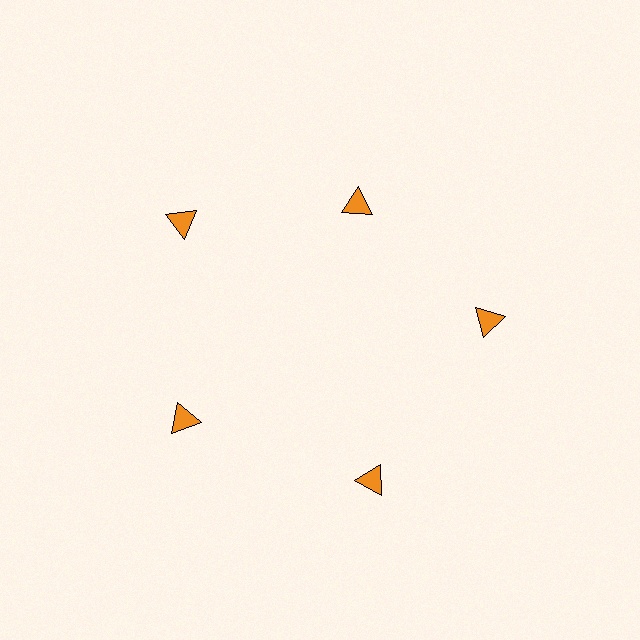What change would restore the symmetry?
The symmetry would be restored by moving it outward, back onto the ring so that all 5 triangles sit at equal angles and equal distance from the center.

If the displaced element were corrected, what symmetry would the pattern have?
It would have 5-fold rotational symmetry — the pattern would map onto itself every 72 degrees.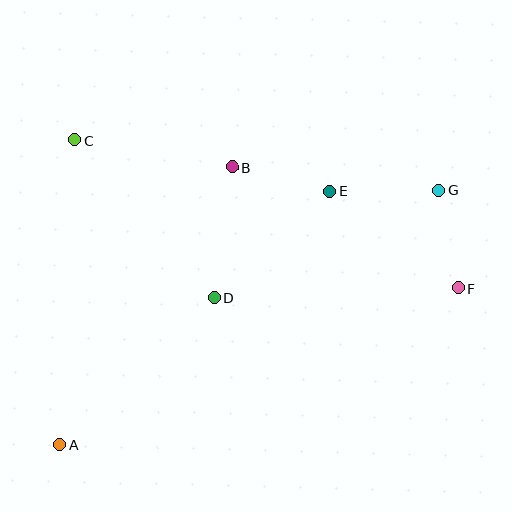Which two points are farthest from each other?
Points A and G are farthest from each other.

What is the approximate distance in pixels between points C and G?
The distance between C and G is approximately 367 pixels.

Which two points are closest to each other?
Points F and G are closest to each other.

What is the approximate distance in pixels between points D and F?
The distance between D and F is approximately 245 pixels.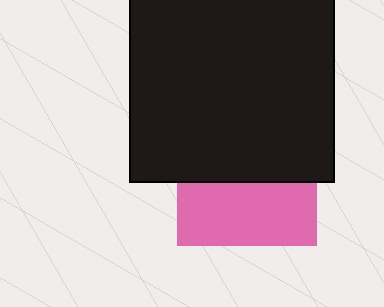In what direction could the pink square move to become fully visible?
The pink square could move down. That would shift it out from behind the black rectangle entirely.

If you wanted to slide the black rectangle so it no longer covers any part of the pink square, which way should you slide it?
Slide it up — that is the most direct way to separate the two shapes.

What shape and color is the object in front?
The object in front is a black rectangle.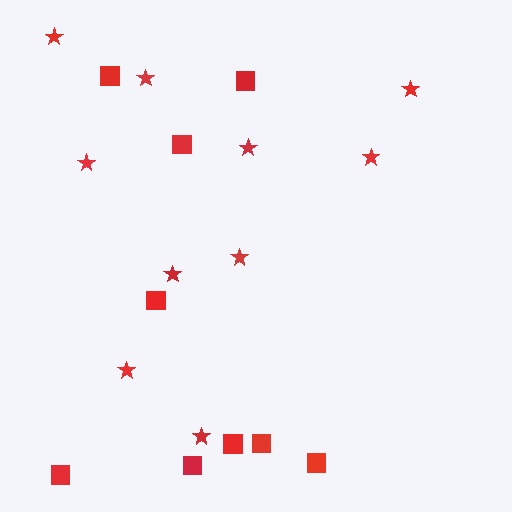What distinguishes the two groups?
There are 2 groups: one group of squares (9) and one group of stars (10).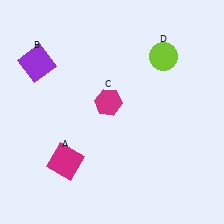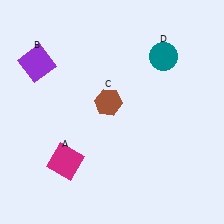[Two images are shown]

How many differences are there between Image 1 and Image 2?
There are 2 differences between the two images.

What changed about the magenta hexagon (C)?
In Image 1, C is magenta. In Image 2, it changed to brown.